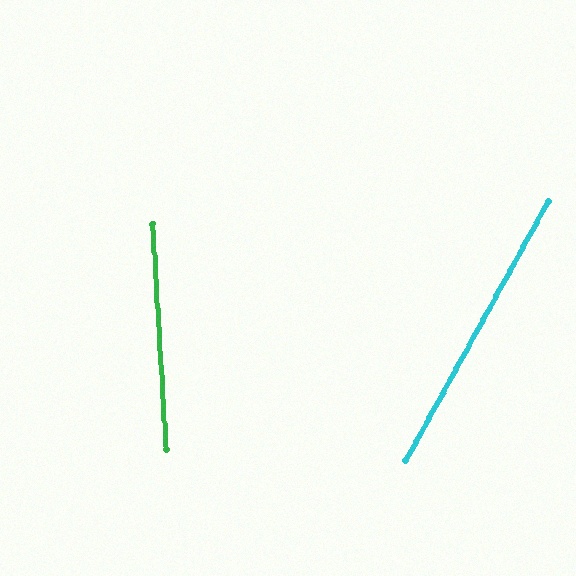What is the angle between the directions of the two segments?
Approximately 32 degrees.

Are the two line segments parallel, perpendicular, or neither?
Neither parallel nor perpendicular — they differ by about 32°.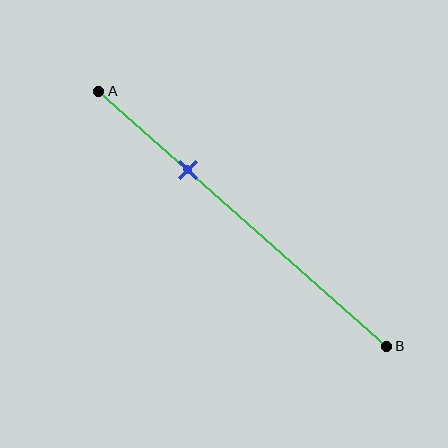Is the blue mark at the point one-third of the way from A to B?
Yes, the mark is approximately at the one-third point.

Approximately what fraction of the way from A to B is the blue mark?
The blue mark is approximately 30% of the way from A to B.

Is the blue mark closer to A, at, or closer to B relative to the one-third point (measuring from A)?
The blue mark is approximately at the one-third point of segment AB.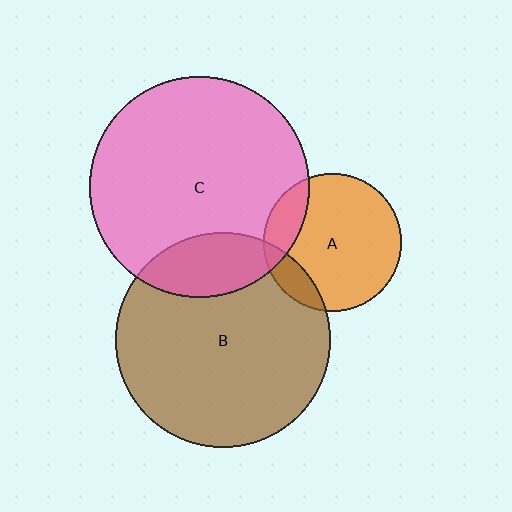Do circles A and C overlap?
Yes.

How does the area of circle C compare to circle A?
Approximately 2.6 times.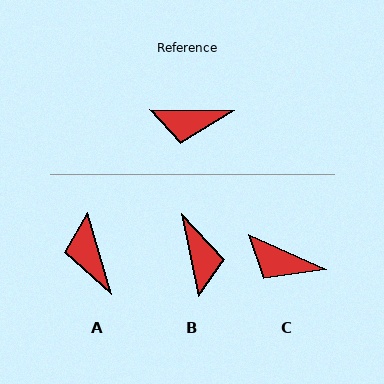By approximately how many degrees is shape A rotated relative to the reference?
Approximately 73 degrees clockwise.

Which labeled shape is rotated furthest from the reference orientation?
B, about 102 degrees away.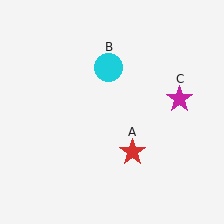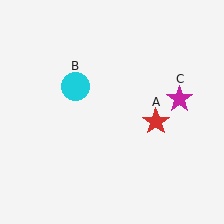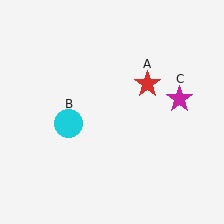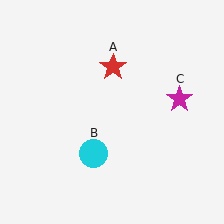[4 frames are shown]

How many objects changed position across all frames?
2 objects changed position: red star (object A), cyan circle (object B).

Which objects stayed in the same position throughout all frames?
Magenta star (object C) remained stationary.